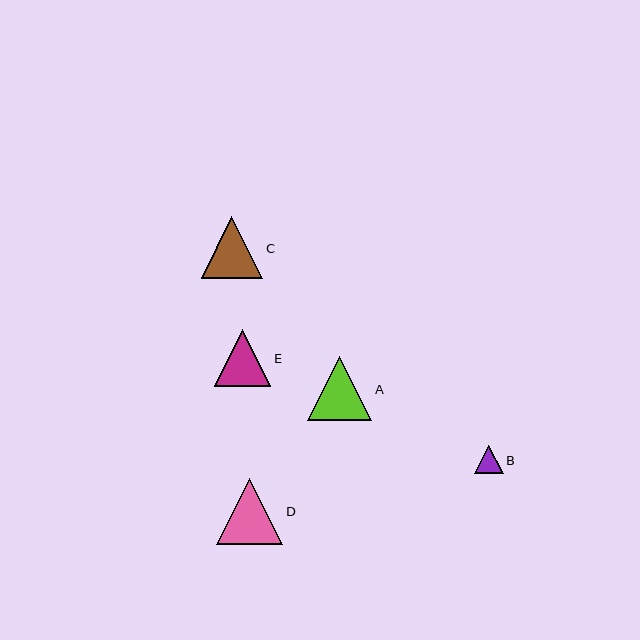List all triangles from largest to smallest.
From largest to smallest: D, A, C, E, B.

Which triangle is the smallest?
Triangle B is the smallest with a size of approximately 29 pixels.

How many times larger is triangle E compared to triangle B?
Triangle E is approximately 2.0 times the size of triangle B.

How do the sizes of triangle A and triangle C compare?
Triangle A and triangle C are approximately the same size.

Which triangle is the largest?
Triangle D is the largest with a size of approximately 66 pixels.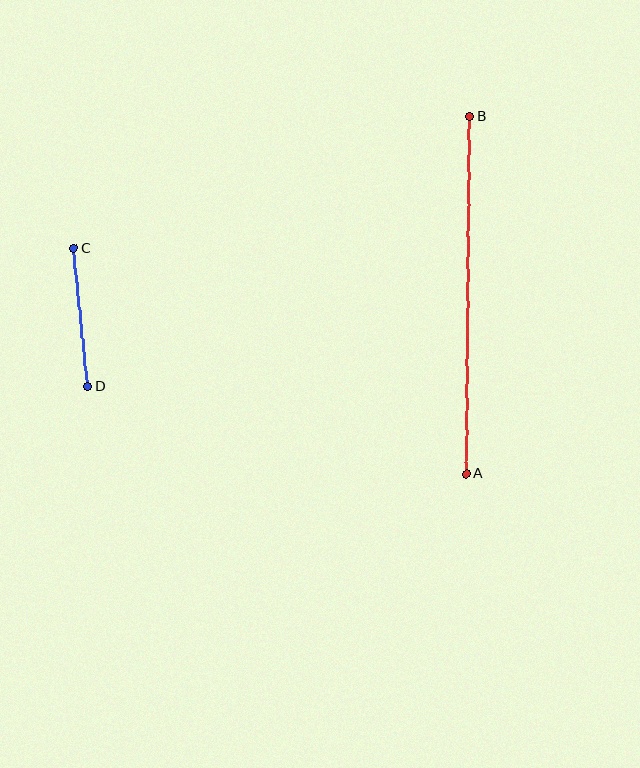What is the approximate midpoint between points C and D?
The midpoint is at approximately (81, 317) pixels.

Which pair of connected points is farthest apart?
Points A and B are farthest apart.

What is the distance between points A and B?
The distance is approximately 357 pixels.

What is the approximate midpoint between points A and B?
The midpoint is at approximately (468, 295) pixels.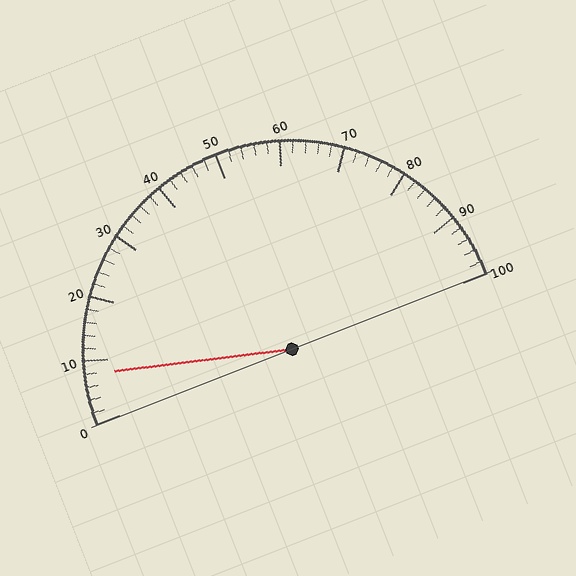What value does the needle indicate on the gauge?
The needle indicates approximately 8.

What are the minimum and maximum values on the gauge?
The gauge ranges from 0 to 100.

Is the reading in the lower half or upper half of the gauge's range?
The reading is in the lower half of the range (0 to 100).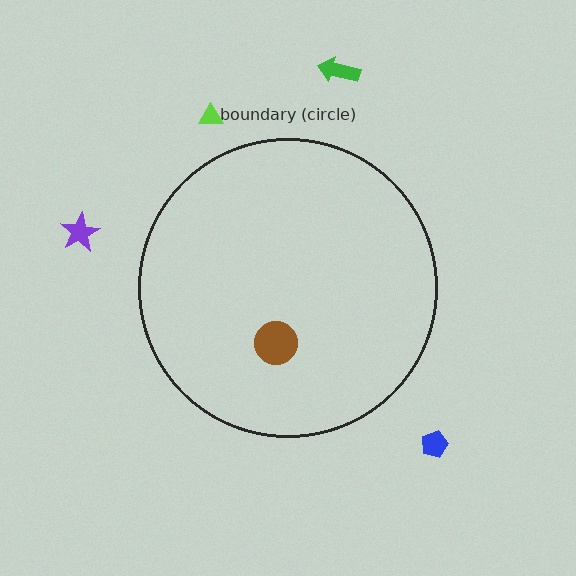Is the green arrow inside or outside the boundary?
Outside.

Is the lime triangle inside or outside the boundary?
Outside.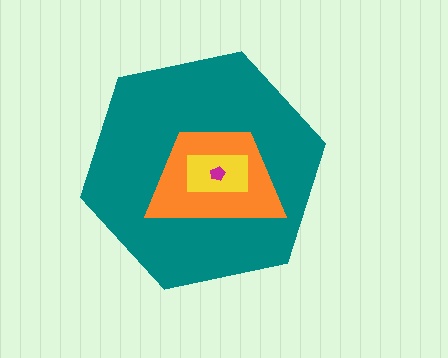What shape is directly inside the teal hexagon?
The orange trapezoid.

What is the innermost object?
The magenta pentagon.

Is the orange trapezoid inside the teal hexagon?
Yes.